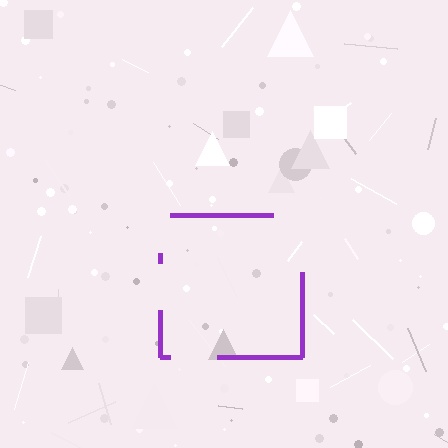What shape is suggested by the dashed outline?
The dashed outline suggests a square.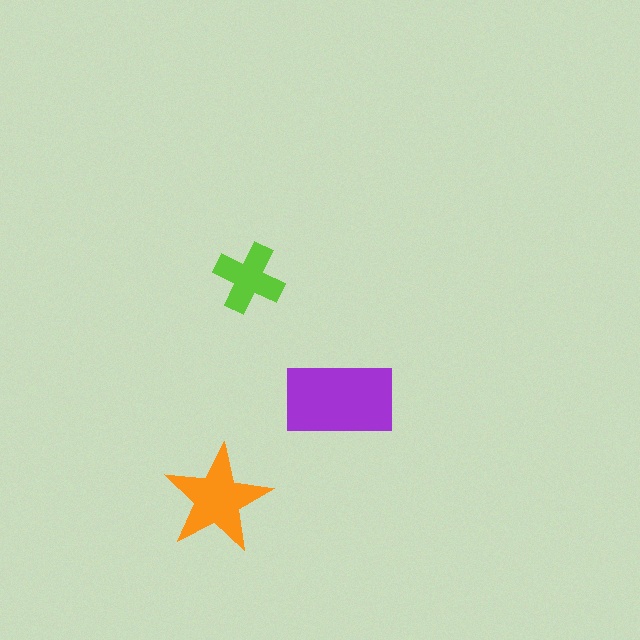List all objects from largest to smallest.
The purple rectangle, the orange star, the lime cross.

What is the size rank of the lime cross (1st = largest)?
3rd.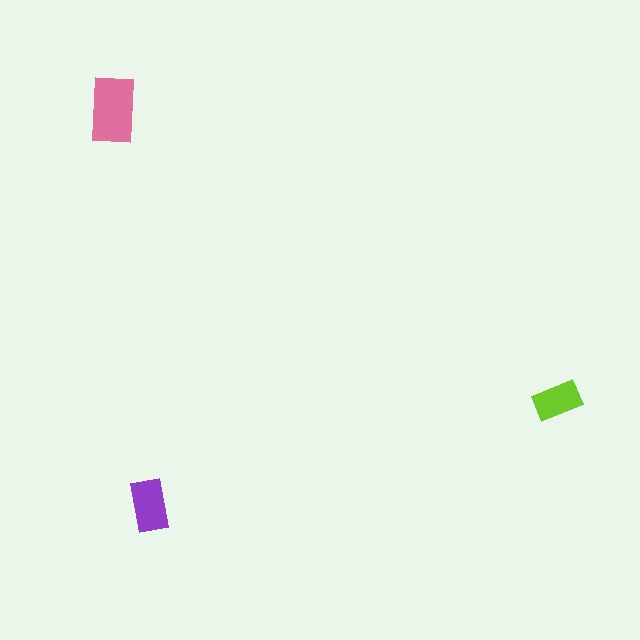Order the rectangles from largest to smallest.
the pink one, the purple one, the lime one.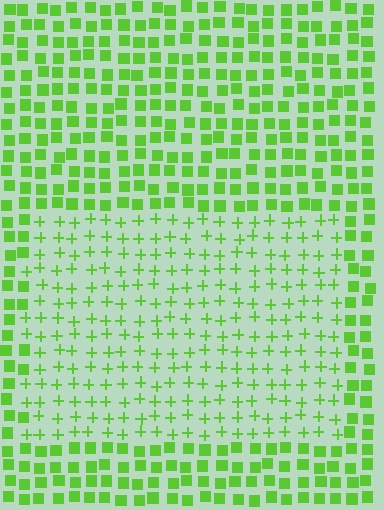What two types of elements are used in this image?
The image uses plus signs inside the rectangle region and squares outside it.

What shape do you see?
I see a rectangle.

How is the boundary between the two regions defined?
The boundary is defined by a change in element shape: plus signs inside vs. squares outside. All elements share the same color and spacing.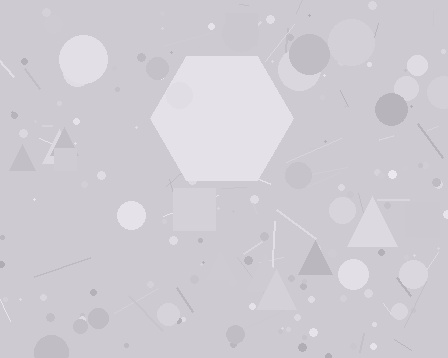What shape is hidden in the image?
A hexagon is hidden in the image.